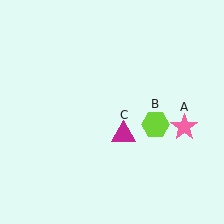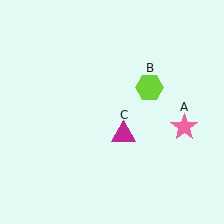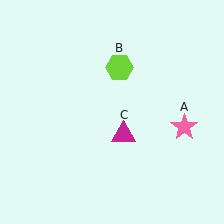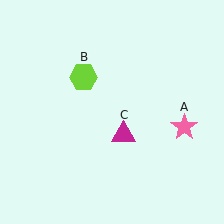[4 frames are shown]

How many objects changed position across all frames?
1 object changed position: lime hexagon (object B).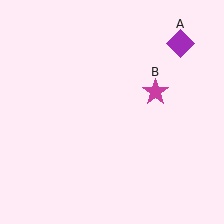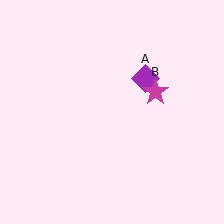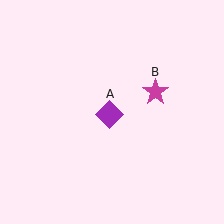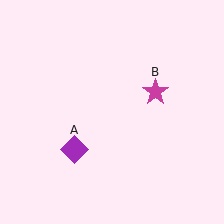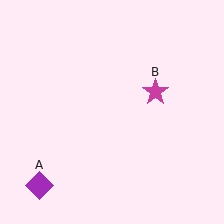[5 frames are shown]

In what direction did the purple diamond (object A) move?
The purple diamond (object A) moved down and to the left.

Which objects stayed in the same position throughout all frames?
Magenta star (object B) remained stationary.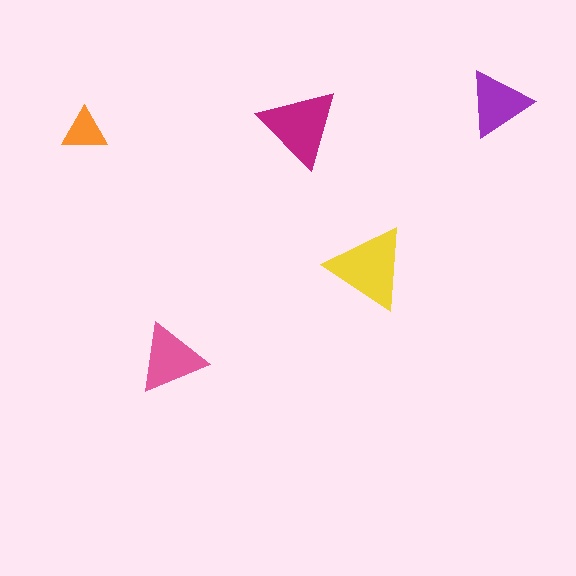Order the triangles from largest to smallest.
the yellow one, the magenta one, the pink one, the purple one, the orange one.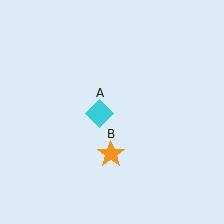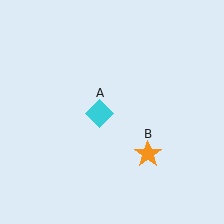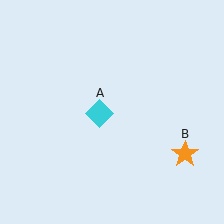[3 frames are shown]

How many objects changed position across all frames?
1 object changed position: orange star (object B).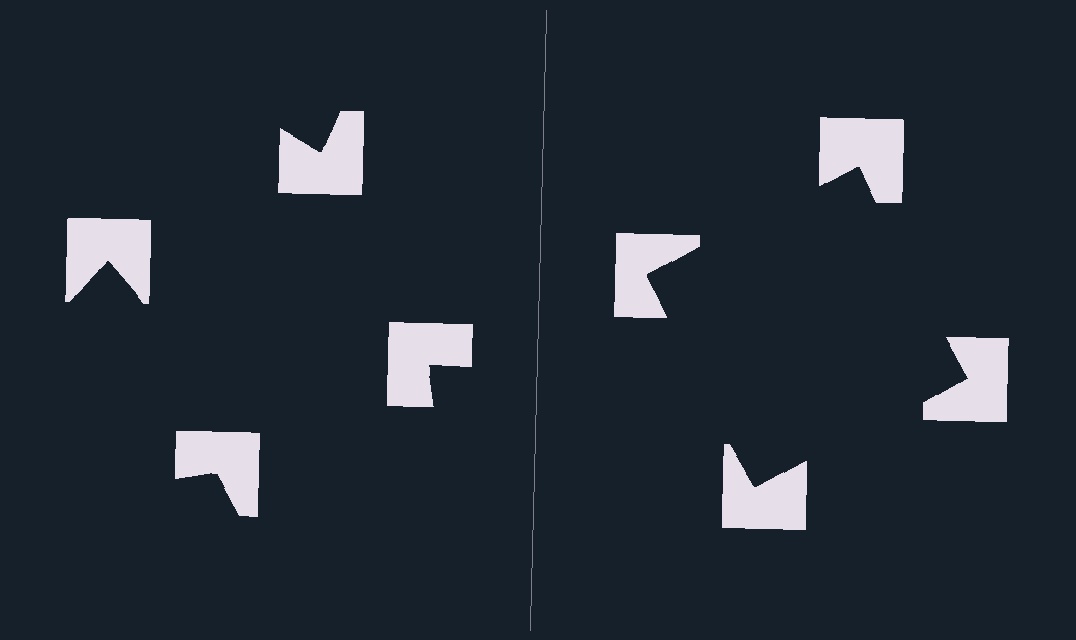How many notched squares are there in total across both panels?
8 — 4 on each side.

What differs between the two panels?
The notched squares are positioned identically on both sides; only the wedge orientations differ. On the right they align to a square; on the left they are misaligned.